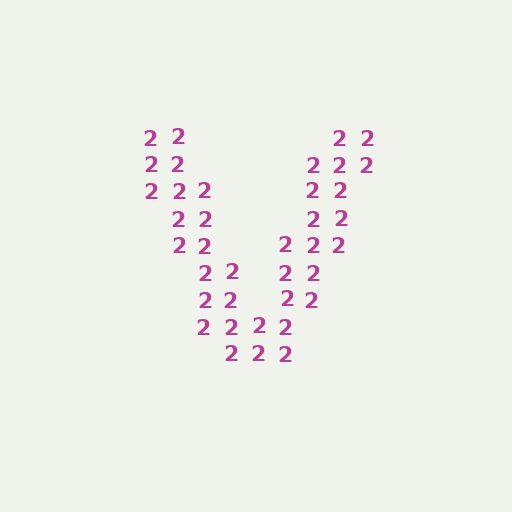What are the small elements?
The small elements are digit 2's.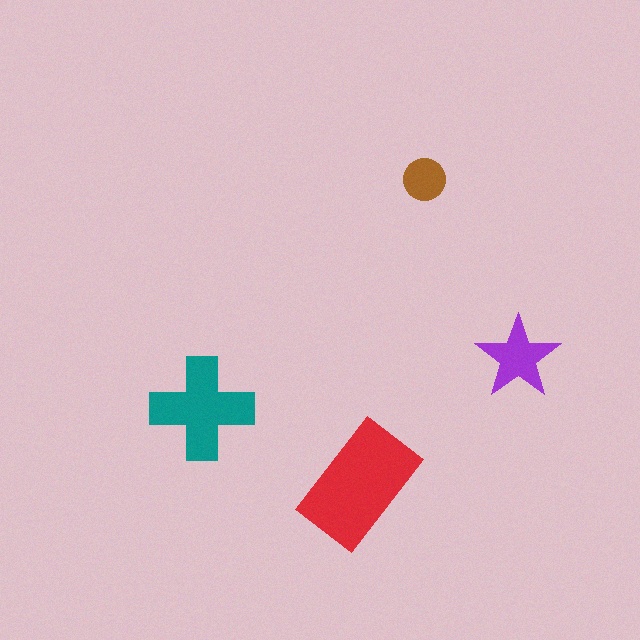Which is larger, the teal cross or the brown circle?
The teal cross.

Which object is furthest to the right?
The purple star is rightmost.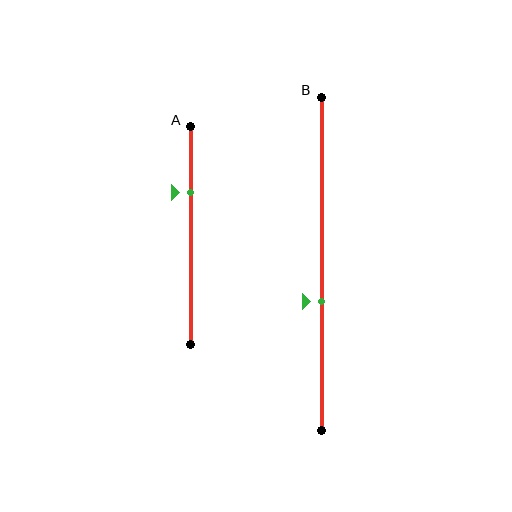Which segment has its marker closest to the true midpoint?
Segment B has its marker closest to the true midpoint.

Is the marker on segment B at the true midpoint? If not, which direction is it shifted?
No, the marker on segment B is shifted downward by about 11% of the segment length.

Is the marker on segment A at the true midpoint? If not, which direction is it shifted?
No, the marker on segment A is shifted upward by about 20% of the segment length.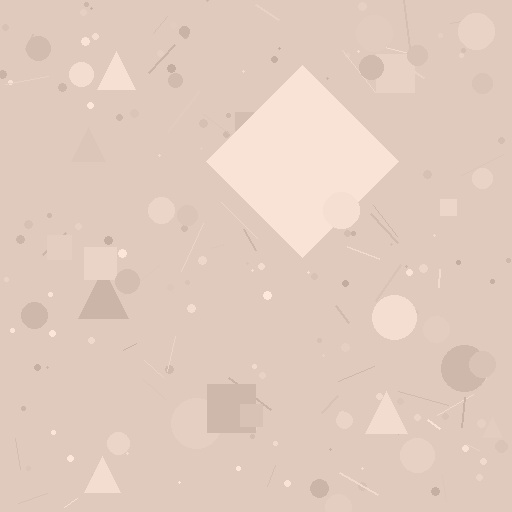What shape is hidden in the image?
A diamond is hidden in the image.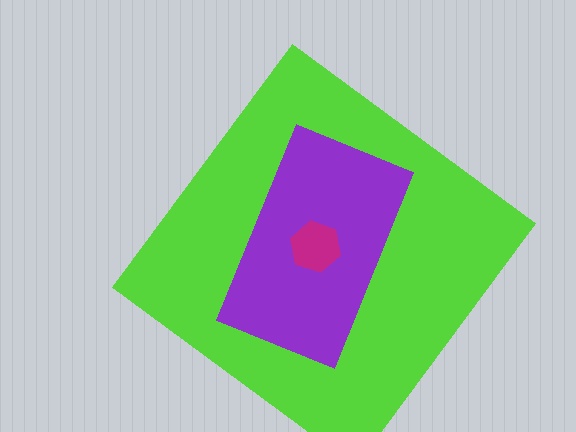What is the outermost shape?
The lime diamond.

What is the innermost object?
The magenta hexagon.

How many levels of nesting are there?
3.